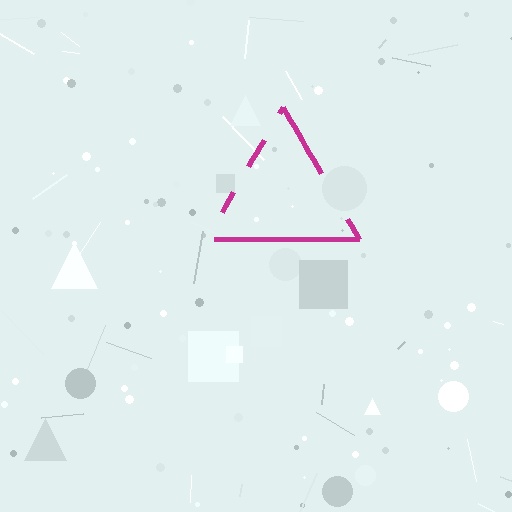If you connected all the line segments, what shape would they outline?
They would outline a triangle.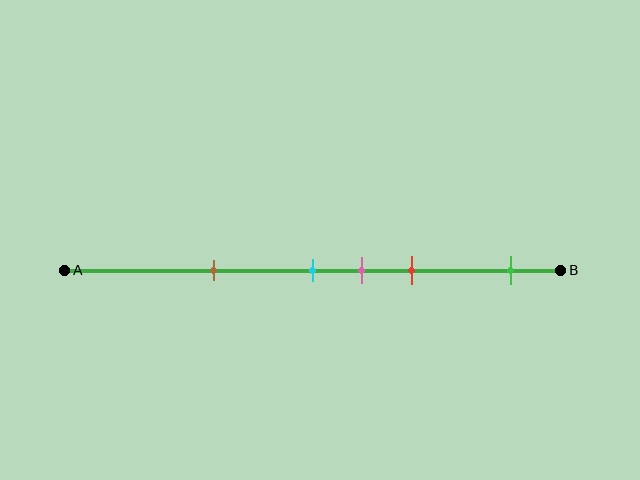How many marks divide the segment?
There are 5 marks dividing the segment.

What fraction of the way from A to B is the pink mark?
The pink mark is approximately 60% (0.6) of the way from A to B.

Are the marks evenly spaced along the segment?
No, the marks are not evenly spaced.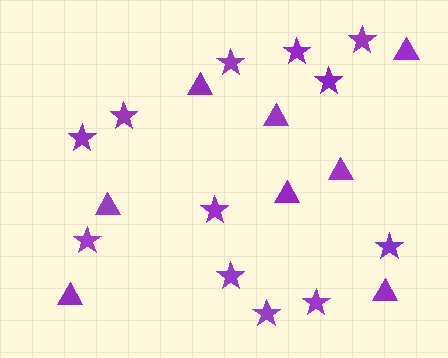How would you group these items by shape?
There are 2 groups: one group of stars (12) and one group of triangles (8).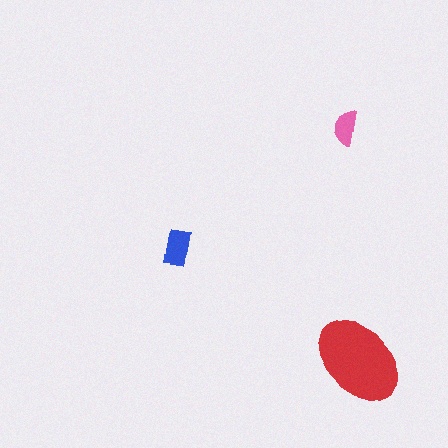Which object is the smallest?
The pink semicircle.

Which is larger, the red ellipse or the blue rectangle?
The red ellipse.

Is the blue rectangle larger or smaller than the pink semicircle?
Larger.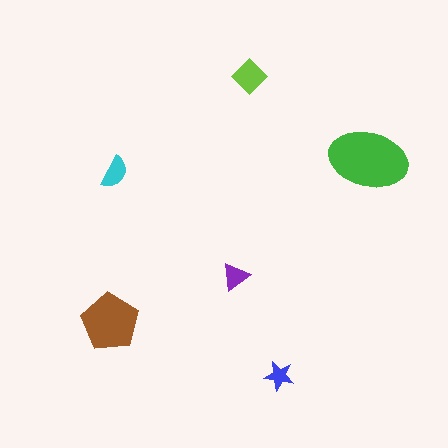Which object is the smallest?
The blue star.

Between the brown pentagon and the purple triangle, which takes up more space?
The brown pentagon.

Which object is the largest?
The green ellipse.